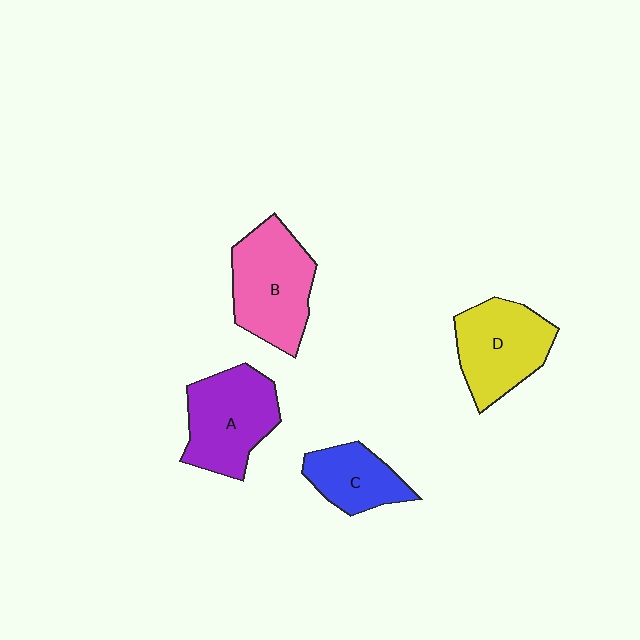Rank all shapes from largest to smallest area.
From largest to smallest: B (pink), A (purple), D (yellow), C (blue).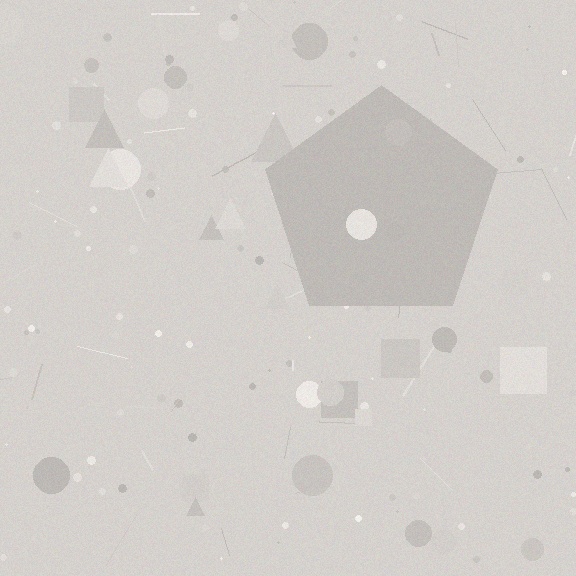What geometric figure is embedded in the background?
A pentagon is embedded in the background.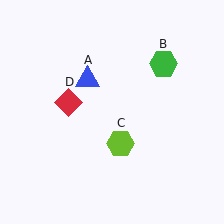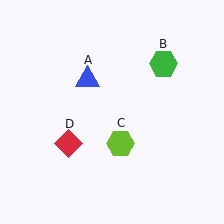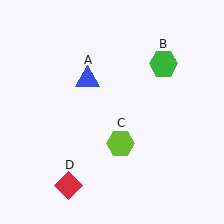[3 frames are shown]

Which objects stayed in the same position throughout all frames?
Blue triangle (object A) and green hexagon (object B) and lime hexagon (object C) remained stationary.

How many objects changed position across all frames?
1 object changed position: red diamond (object D).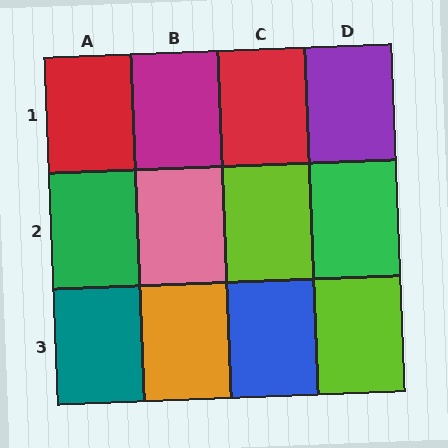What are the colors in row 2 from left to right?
Green, pink, lime, green.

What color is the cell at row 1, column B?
Magenta.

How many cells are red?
2 cells are red.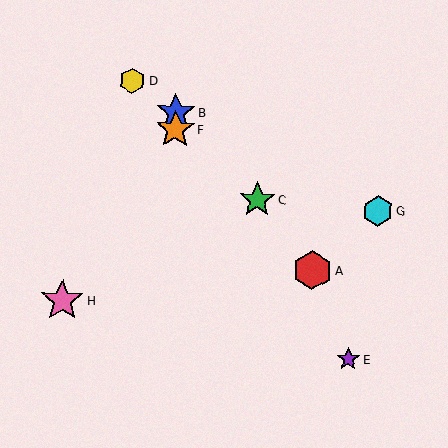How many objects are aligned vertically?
2 objects (B, F) are aligned vertically.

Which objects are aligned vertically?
Objects B, F are aligned vertically.